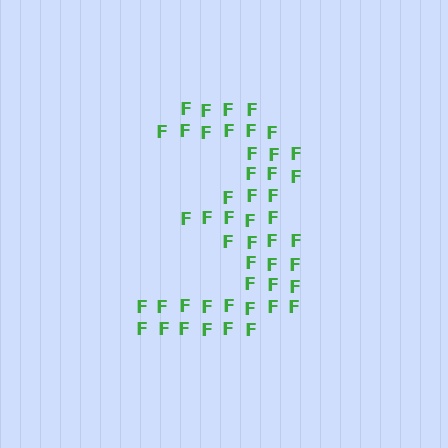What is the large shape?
The large shape is the digit 3.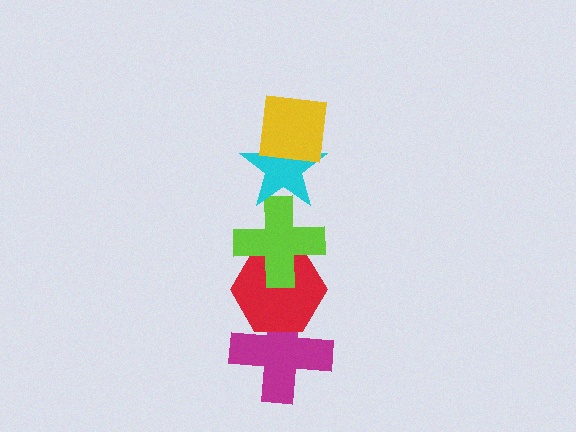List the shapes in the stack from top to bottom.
From top to bottom: the yellow square, the cyan star, the lime cross, the red hexagon, the magenta cross.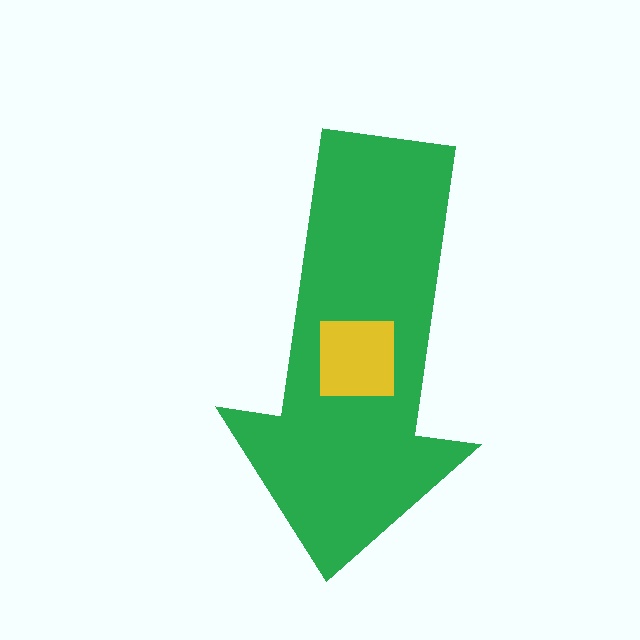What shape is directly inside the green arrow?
The yellow square.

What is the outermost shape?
The green arrow.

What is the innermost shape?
The yellow square.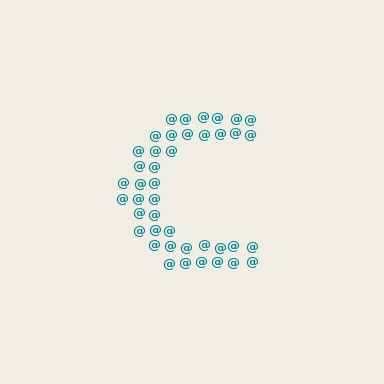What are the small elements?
The small elements are at signs.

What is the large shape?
The large shape is the letter C.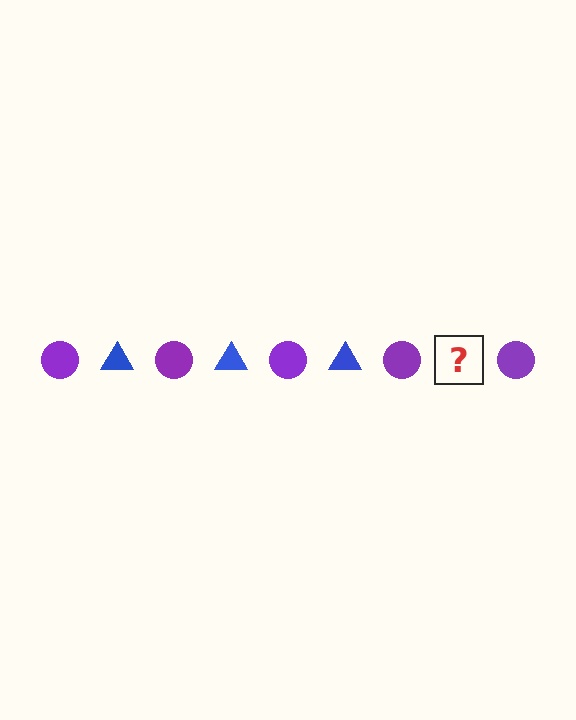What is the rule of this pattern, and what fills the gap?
The rule is that the pattern alternates between purple circle and blue triangle. The gap should be filled with a blue triangle.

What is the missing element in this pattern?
The missing element is a blue triangle.